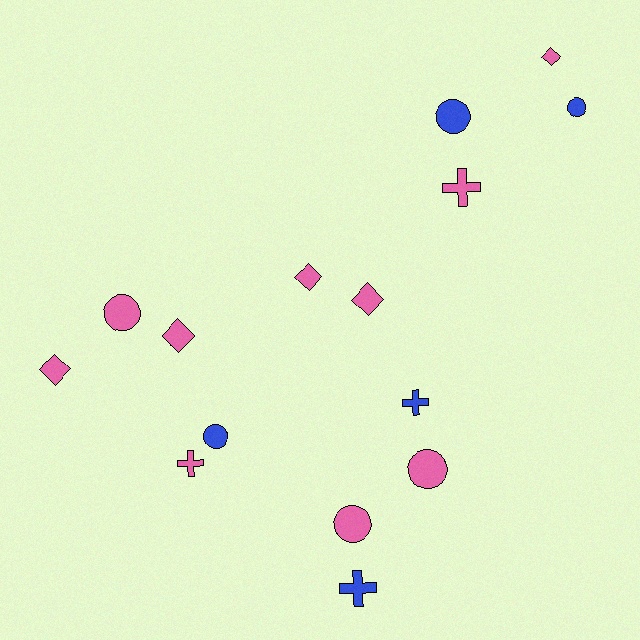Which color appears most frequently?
Pink, with 10 objects.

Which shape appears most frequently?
Circle, with 6 objects.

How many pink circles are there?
There are 3 pink circles.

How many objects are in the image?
There are 15 objects.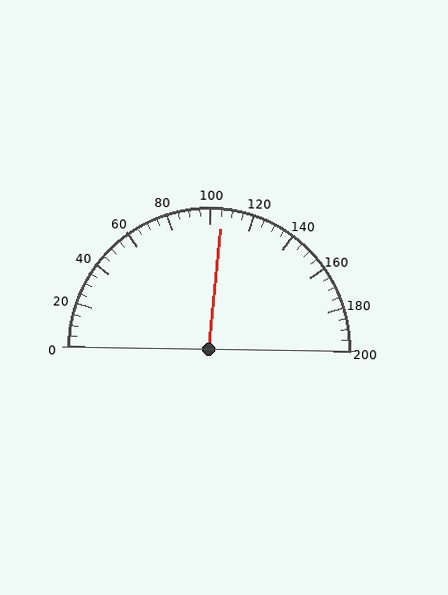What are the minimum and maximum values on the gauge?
The gauge ranges from 0 to 200.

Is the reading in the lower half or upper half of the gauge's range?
The reading is in the upper half of the range (0 to 200).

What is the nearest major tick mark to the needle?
The nearest major tick mark is 100.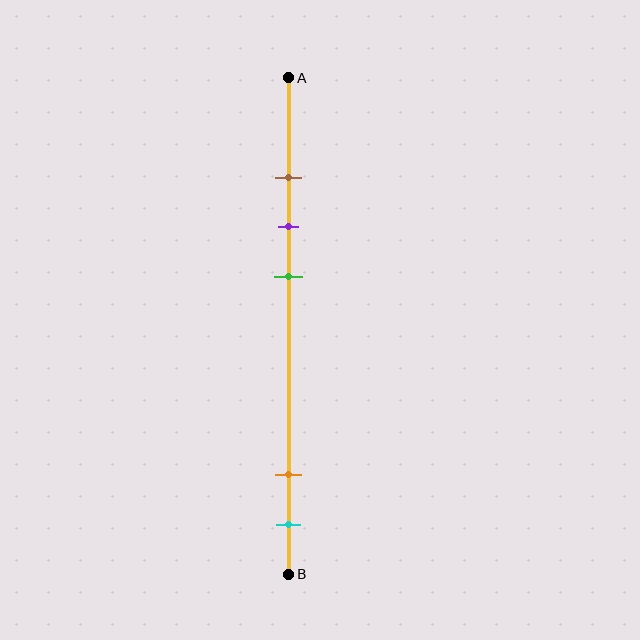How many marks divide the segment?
There are 5 marks dividing the segment.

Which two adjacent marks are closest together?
The brown and purple marks are the closest adjacent pair.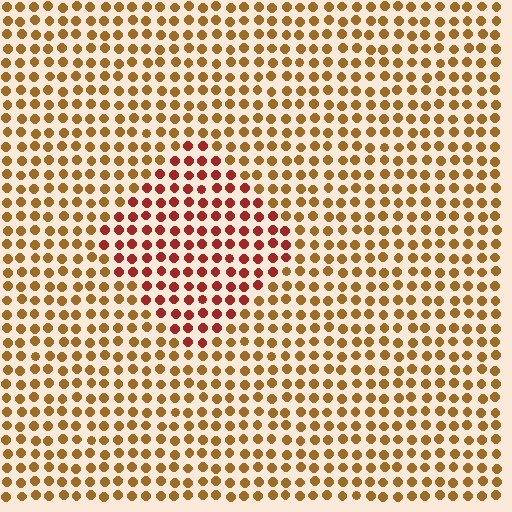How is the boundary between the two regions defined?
The boundary is defined purely by a slight shift in hue (about 35 degrees). Spacing, size, and orientation are identical on both sides.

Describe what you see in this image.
The image is filled with small brown elements in a uniform arrangement. A diamond-shaped region is visible where the elements are tinted to a slightly different hue, forming a subtle color boundary.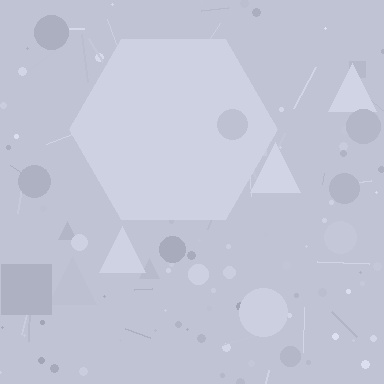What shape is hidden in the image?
A hexagon is hidden in the image.